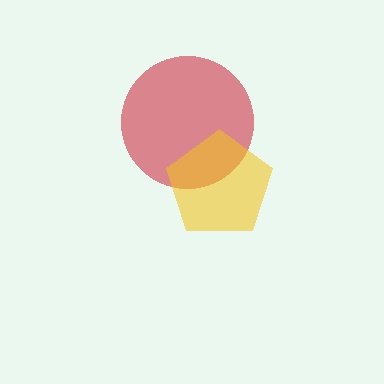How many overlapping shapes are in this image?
There are 2 overlapping shapes in the image.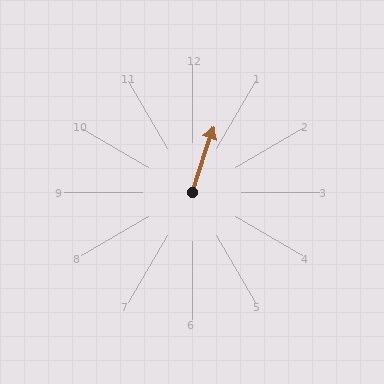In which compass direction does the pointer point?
North.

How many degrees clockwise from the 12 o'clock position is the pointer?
Approximately 18 degrees.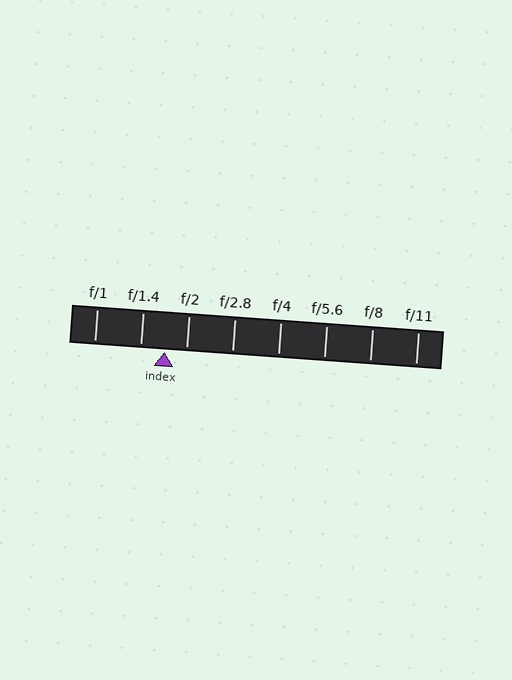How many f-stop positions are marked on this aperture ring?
There are 8 f-stop positions marked.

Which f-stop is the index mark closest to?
The index mark is closest to f/2.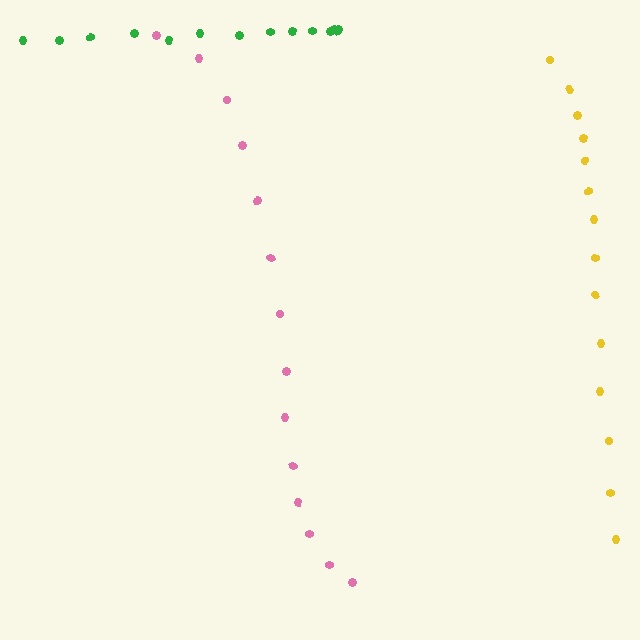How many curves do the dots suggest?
There are 3 distinct paths.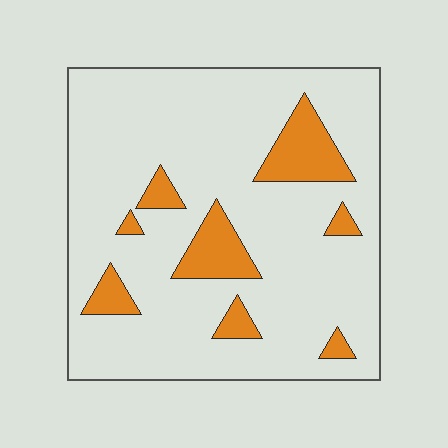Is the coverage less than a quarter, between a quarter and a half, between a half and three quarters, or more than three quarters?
Less than a quarter.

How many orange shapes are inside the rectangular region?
8.